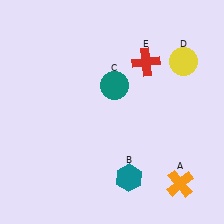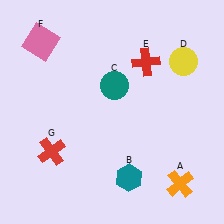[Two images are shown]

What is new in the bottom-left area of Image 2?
A red cross (G) was added in the bottom-left area of Image 2.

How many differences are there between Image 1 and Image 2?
There are 2 differences between the two images.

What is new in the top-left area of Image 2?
A pink square (F) was added in the top-left area of Image 2.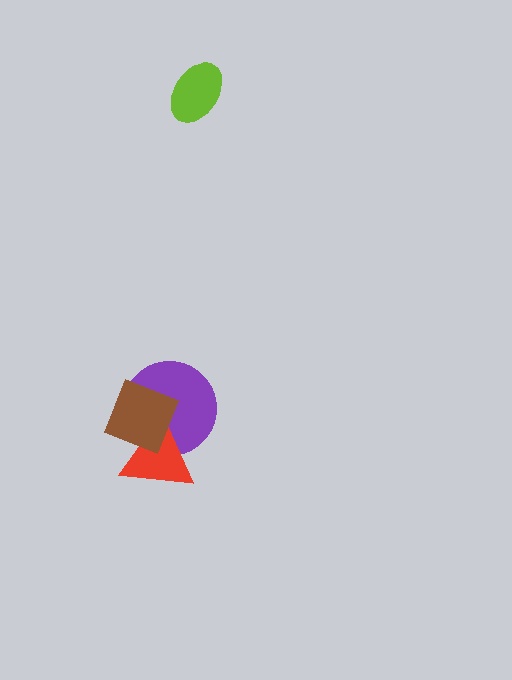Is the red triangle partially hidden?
Yes, it is partially covered by another shape.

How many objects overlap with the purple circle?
2 objects overlap with the purple circle.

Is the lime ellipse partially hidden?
No, no other shape covers it.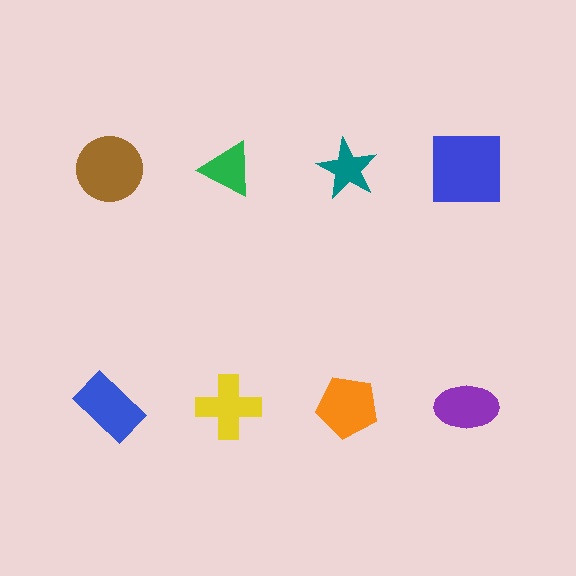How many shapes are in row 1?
4 shapes.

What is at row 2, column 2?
A yellow cross.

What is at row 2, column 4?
A purple ellipse.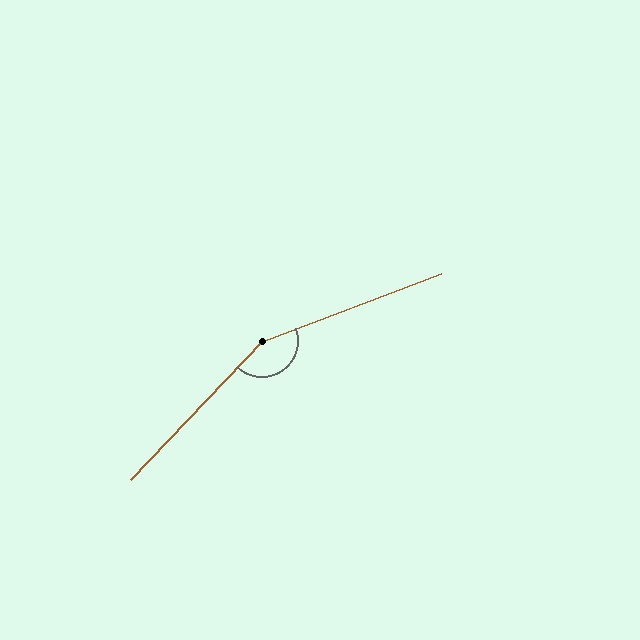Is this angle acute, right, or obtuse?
It is obtuse.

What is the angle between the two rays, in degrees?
Approximately 154 degrees.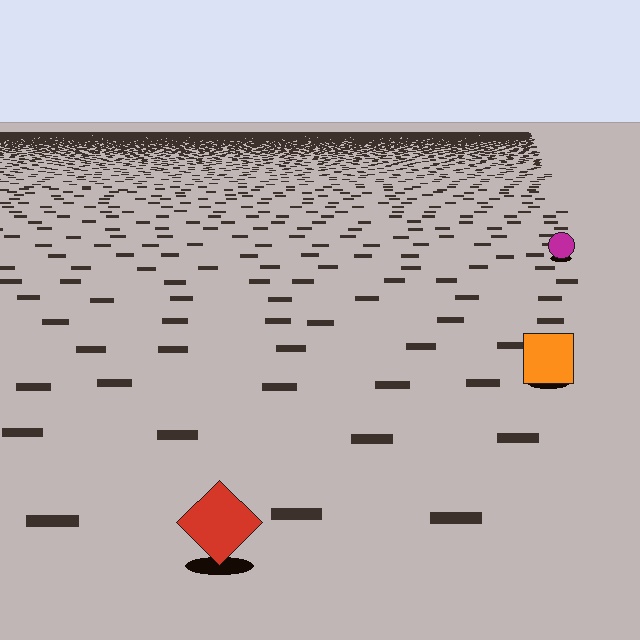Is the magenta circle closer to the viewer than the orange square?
No. The orange square is closer — you can tell from the texture gradient: the ground texture is coarser near it.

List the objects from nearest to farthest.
From nearest to farthest: the red diamond, the orange square, the magenta circle.